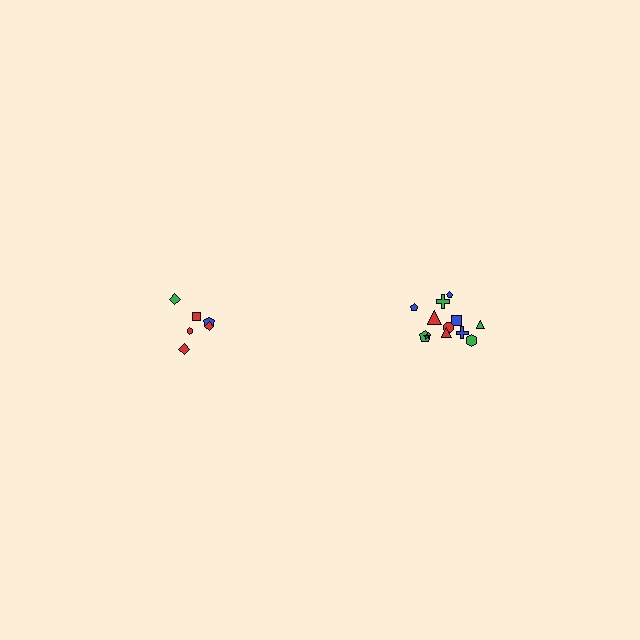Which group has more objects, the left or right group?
The right group.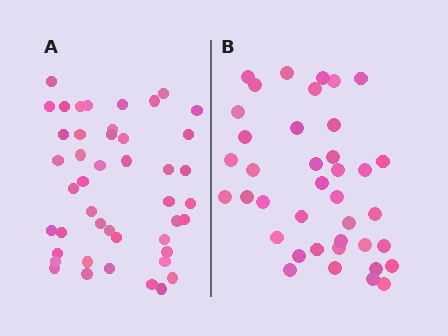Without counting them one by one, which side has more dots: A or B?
Region A (the left region) has more dots.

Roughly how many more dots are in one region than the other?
Region A has about 6 more dots than region B.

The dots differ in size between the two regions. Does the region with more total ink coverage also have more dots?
No. Region B has more total ink coverage because its dots are larger, but region A actually contains more individual dots. Total area can be misleading — the number of items is what matters here.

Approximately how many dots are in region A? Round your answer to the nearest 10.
About 40 dots. (The exact count is 45, which rounds to 40.)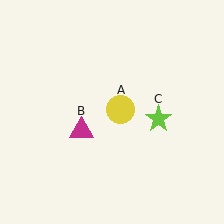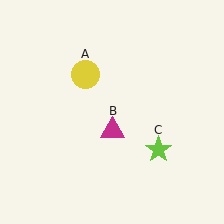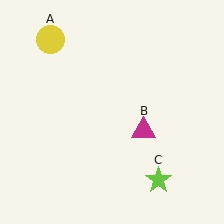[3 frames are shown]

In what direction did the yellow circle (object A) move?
The yellow circle (object A) moved up and to the left.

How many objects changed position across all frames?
3 objects changed position: yellow circle (object A), magenta triangle (object B), lime star (object C).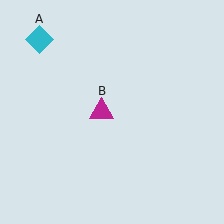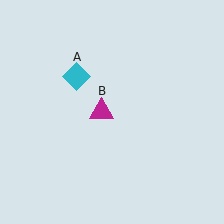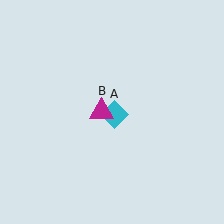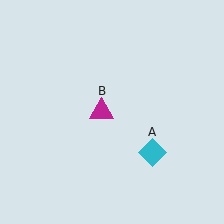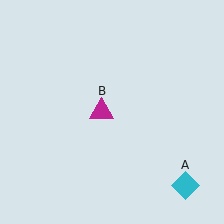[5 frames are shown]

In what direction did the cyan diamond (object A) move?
The cyan diamond (object A) moved down and to the right.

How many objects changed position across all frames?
1 object changed position: cyan diamond (object A).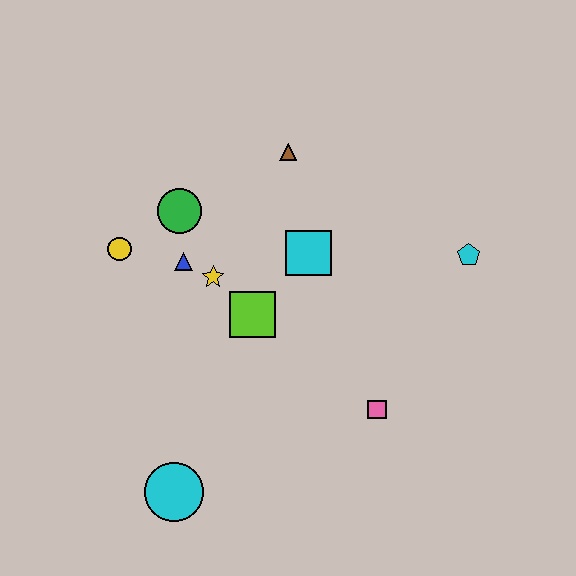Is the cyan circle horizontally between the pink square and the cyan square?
No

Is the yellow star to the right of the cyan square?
No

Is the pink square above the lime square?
No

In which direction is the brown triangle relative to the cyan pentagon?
The brown triangle is to the left of the cyan pentagon.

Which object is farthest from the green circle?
The cyan pentagon is farthest from the green circle.